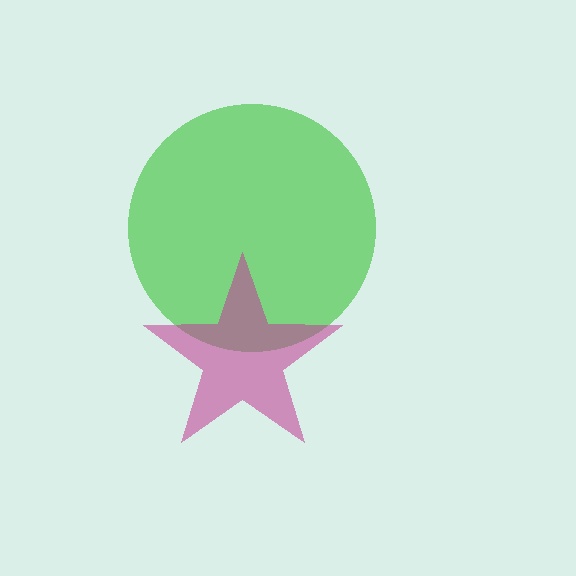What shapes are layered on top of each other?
The layered shapes are: a green circle, a magenta star.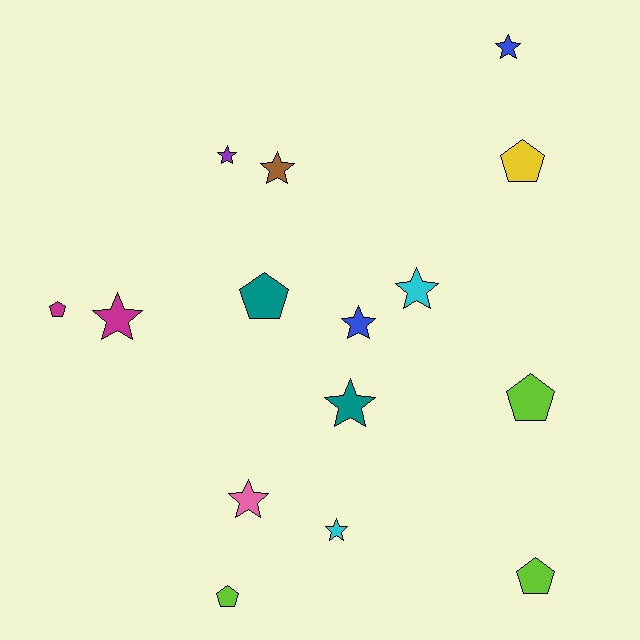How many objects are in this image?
There are 15 objects.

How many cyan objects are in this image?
There are 2 cyan objects.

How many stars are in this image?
There are 9 stars.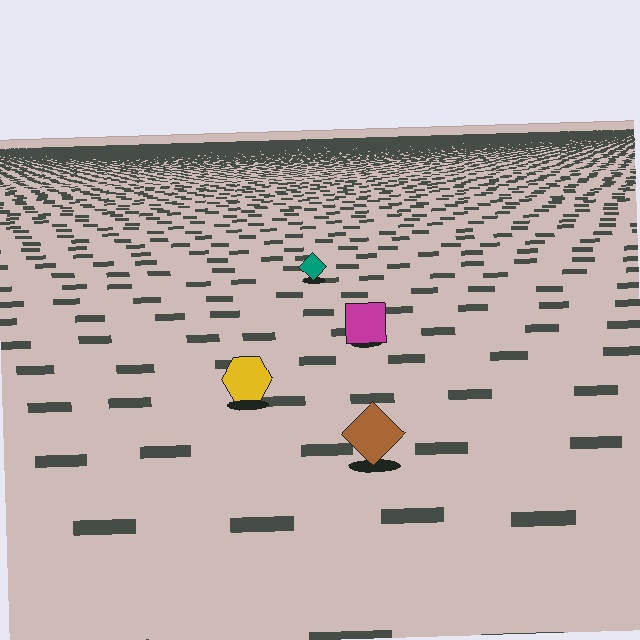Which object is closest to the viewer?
The brown diamond is closest. The texture marks near it are larger and more spread out.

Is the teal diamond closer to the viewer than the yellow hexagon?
No. The yellow hexagon is closer — you can tell from the texture gradient: the ground texture is coarser near it.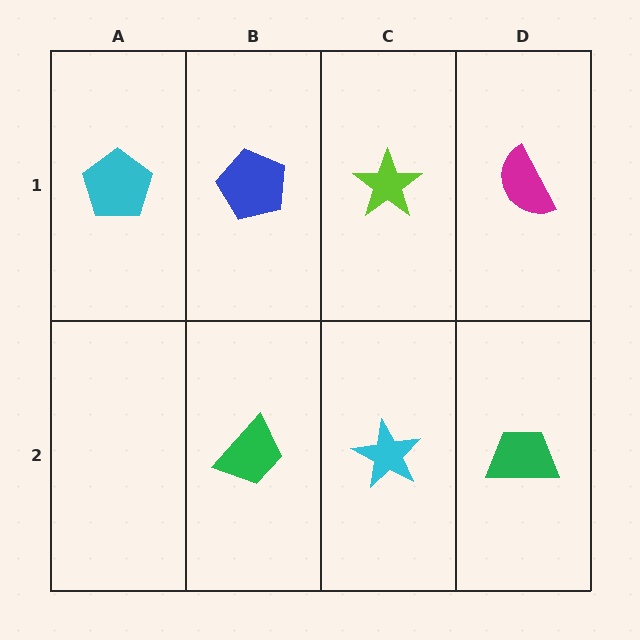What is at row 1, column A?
A cyan pentagon.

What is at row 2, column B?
A green trapezoid.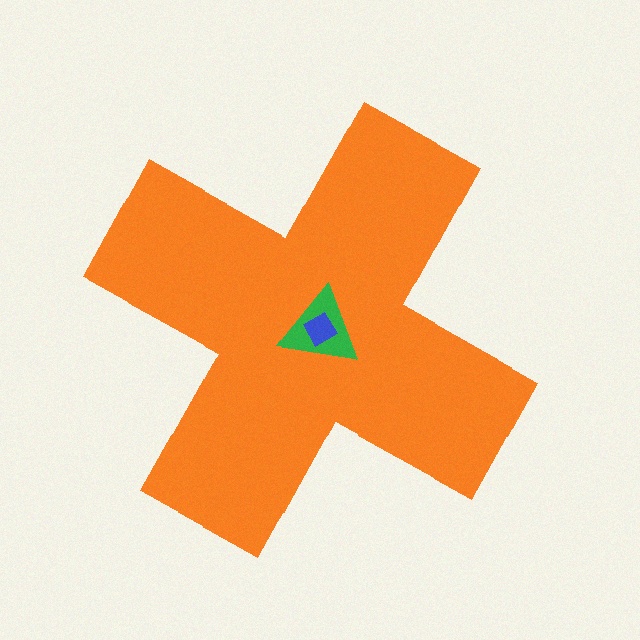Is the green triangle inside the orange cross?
Yes.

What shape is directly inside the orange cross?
The green triangle.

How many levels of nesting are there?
3.